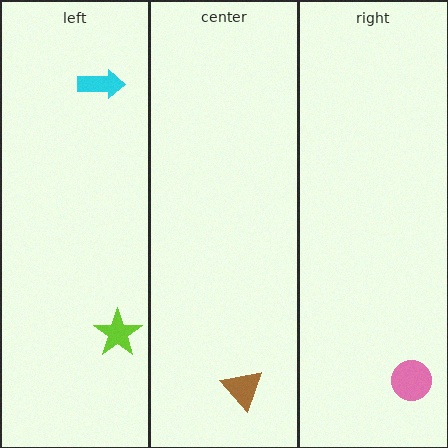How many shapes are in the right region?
1.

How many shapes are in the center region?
1.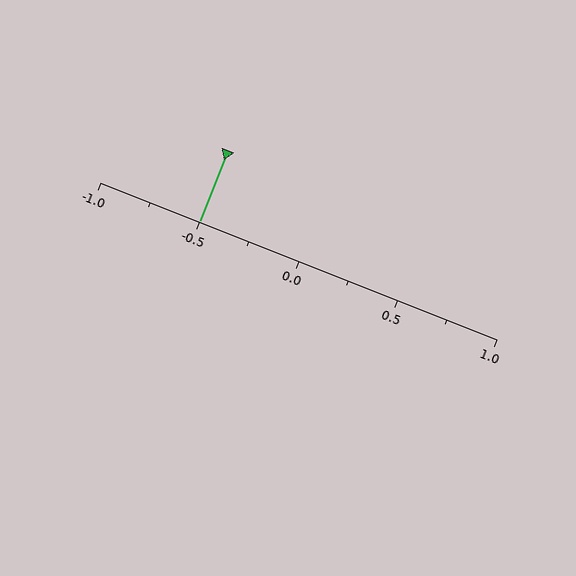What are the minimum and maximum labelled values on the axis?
The axis runs from -1.0 to 1.0.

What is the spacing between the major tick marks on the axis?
The major ticks are spaced 0.5 apart.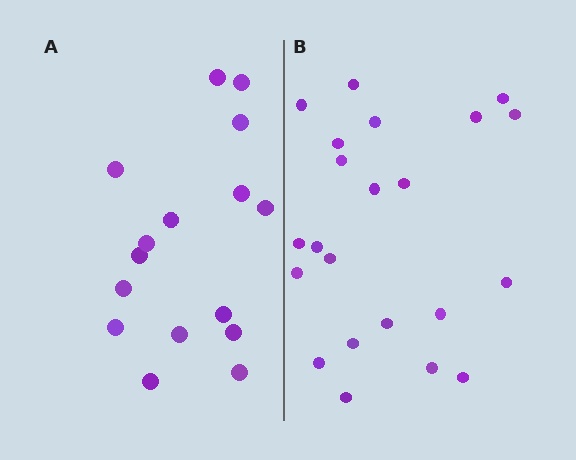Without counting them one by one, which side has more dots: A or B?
Region B (the right region) has more dots.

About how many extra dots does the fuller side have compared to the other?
Region B has about 6 more dots than region A.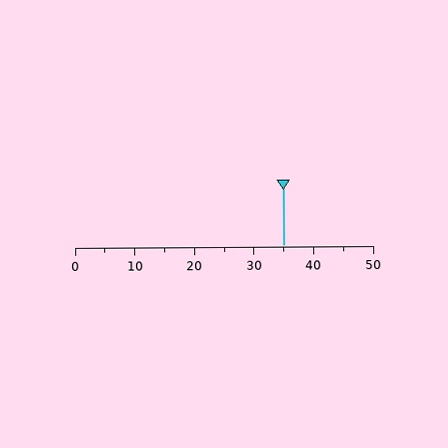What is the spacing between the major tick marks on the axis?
The major ticks are spaced 10 apart.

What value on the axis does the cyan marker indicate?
The marker indicates approximately 35.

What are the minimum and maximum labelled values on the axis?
The axis runs from 0 to 50.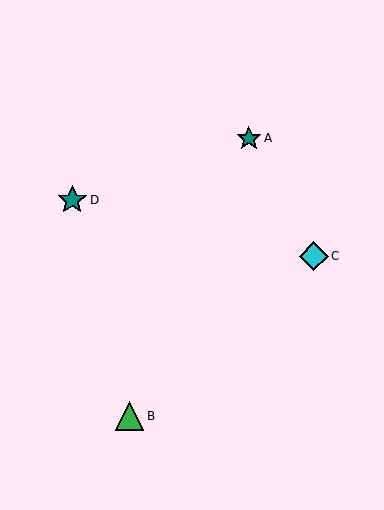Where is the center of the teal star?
The center of the teal star is at (72, 200).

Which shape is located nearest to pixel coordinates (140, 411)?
The green triangle (labeled B) at (130, 416) is nearest to that location.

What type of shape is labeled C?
Shape C is a cyan diamond.